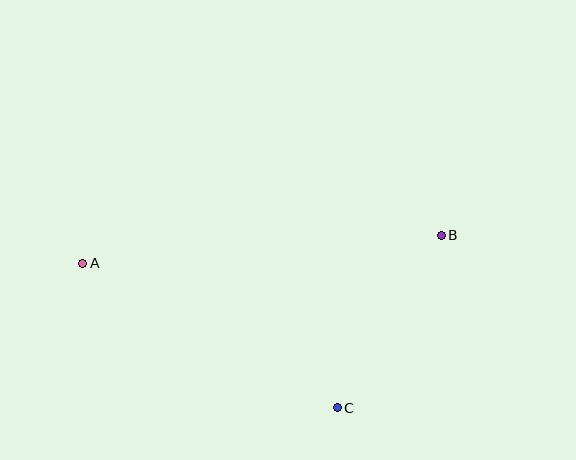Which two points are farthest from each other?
Points A and B are farthest from each other.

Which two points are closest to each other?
Points B and C are closest to each other.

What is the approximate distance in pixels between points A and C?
The distance between A and C is approximately 293 pixels.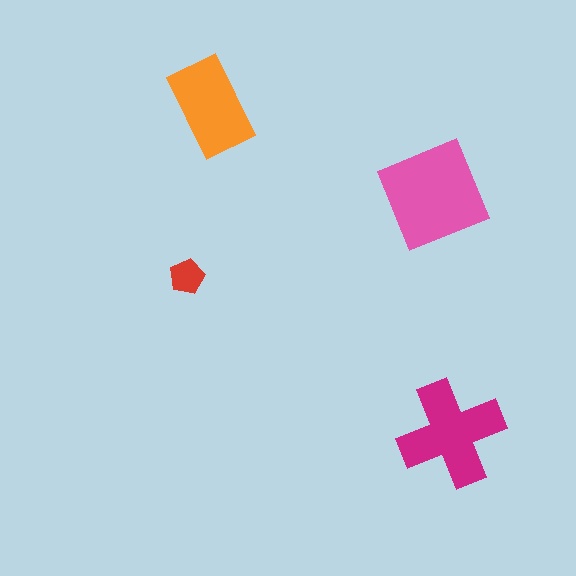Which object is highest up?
The orange rectangle is topmost.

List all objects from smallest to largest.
The red pentagon, the orange rectangle, the magenta cross, the pink diamond.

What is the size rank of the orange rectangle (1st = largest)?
3rd.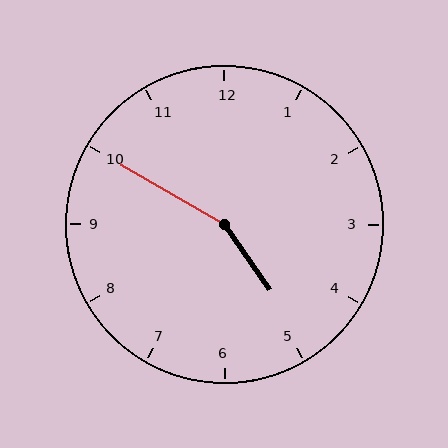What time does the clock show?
4:50.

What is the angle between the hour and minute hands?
Approximately 155 degrees.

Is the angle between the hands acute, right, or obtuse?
It is obtuse.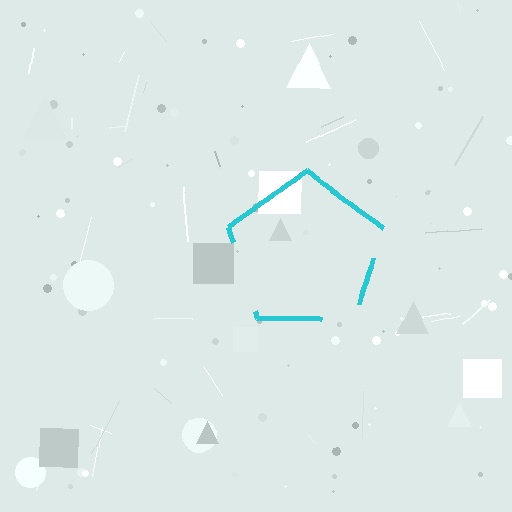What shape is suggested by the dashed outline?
The dashed outline suggests a pentagon.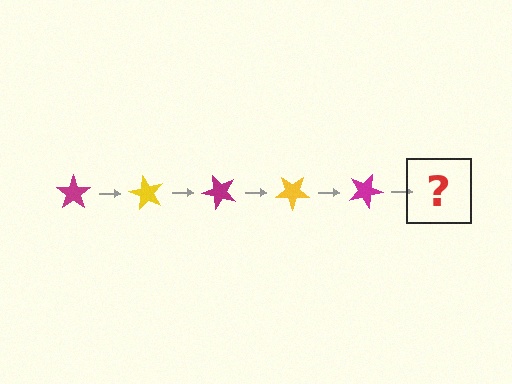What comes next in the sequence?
The next element should be a yellow star, rotated 300 degrees from the start.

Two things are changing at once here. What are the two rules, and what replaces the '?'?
The two rules are that it rotates 60 degrees each step and the color cycles through magenta and yellow. The '?' should be a yellow star, rotated 300 degrees from the start.